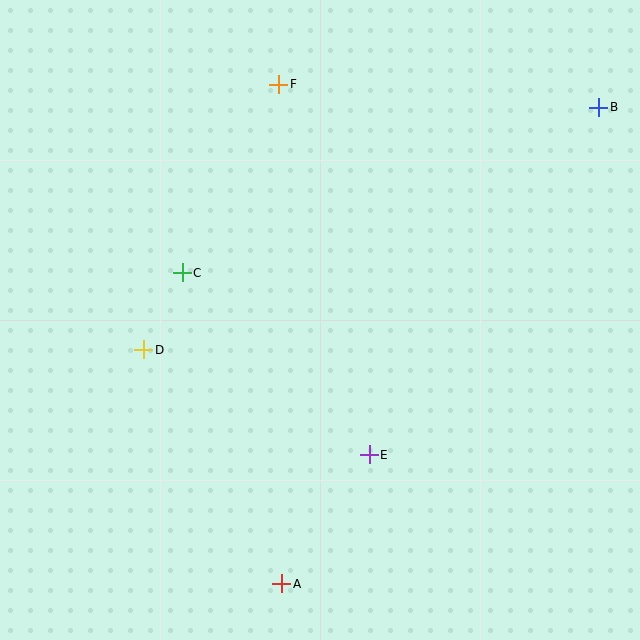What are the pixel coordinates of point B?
Point B is at (599, 107).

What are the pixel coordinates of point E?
Point E is at (369, 455).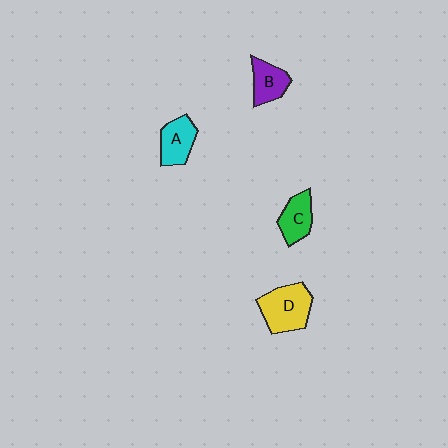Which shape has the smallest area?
Shape B (purple).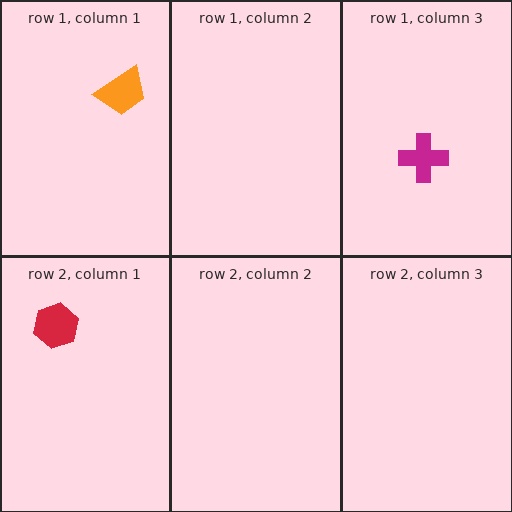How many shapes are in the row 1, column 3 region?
1.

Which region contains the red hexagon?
The row 2, column 1 region.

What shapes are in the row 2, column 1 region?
The red hexagon.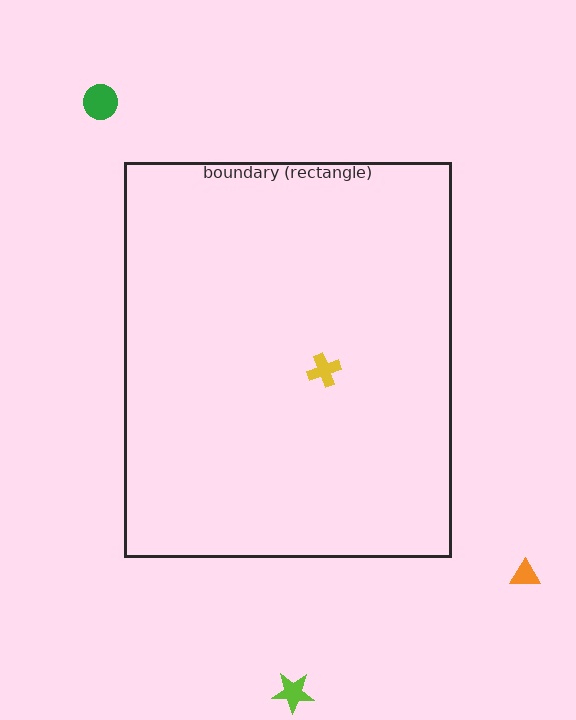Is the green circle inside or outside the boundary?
Outside.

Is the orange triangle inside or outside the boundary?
Outside.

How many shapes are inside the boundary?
1 inside, 3 outside.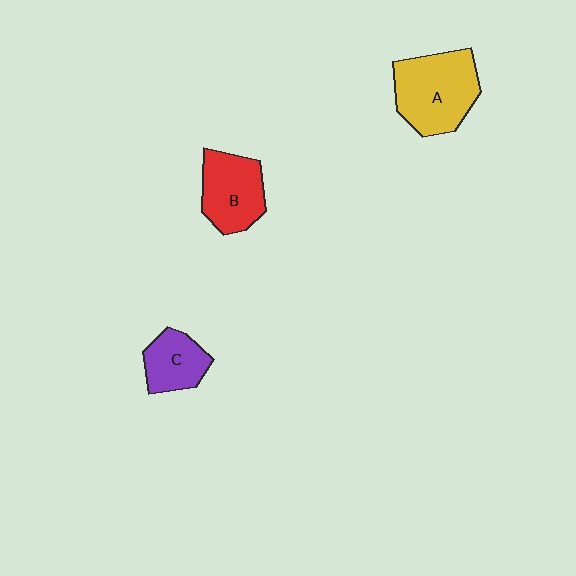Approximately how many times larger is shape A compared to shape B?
Approximately 1.3 times.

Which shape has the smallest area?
Shape C (purple).